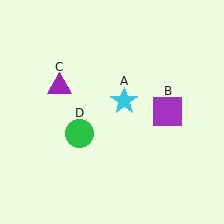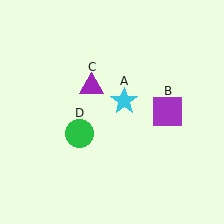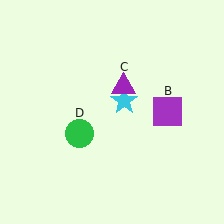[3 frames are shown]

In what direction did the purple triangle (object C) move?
The purple triangle (object C) moved right.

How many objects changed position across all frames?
1 object changed position: purple triangle (object C).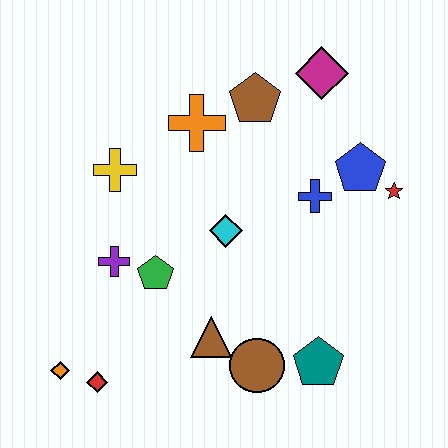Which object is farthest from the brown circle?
The magenta diamond is farthest from the brown circle.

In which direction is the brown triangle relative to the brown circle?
The brown triangle is to the left of the brown circle.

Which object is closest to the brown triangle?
The brown circle is closest to the brown triangle.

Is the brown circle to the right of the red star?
No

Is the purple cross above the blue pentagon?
No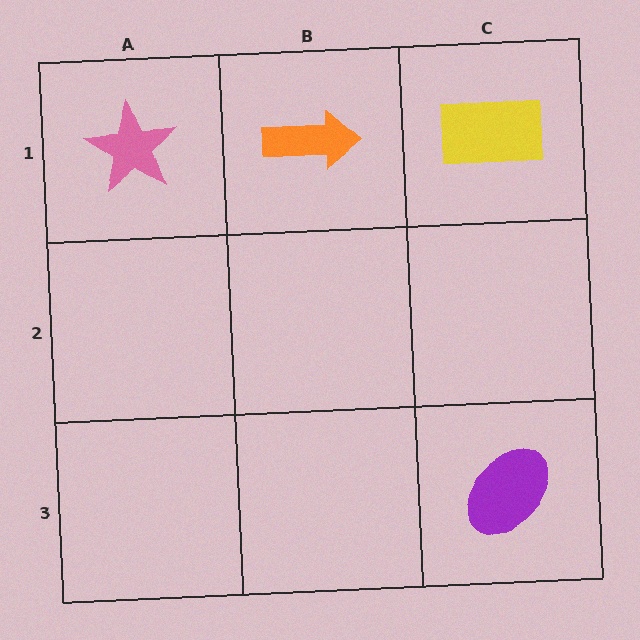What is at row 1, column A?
A pink star.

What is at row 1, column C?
A yellow rectangle.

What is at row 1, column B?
An orange arrow.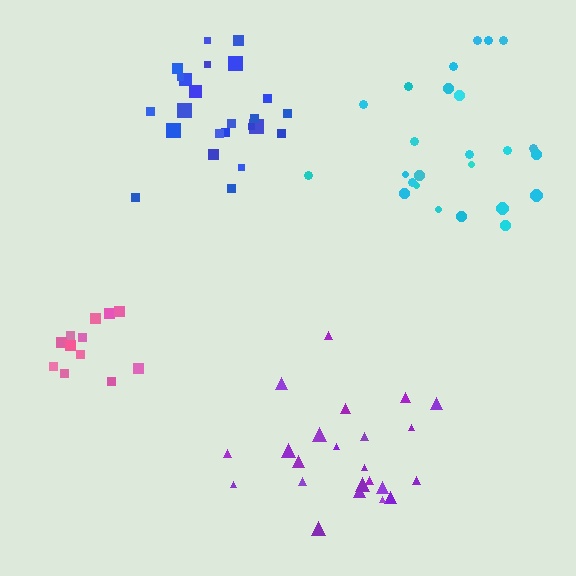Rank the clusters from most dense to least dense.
pink, blue, cyan, purple.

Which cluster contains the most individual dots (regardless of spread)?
Cyan (25).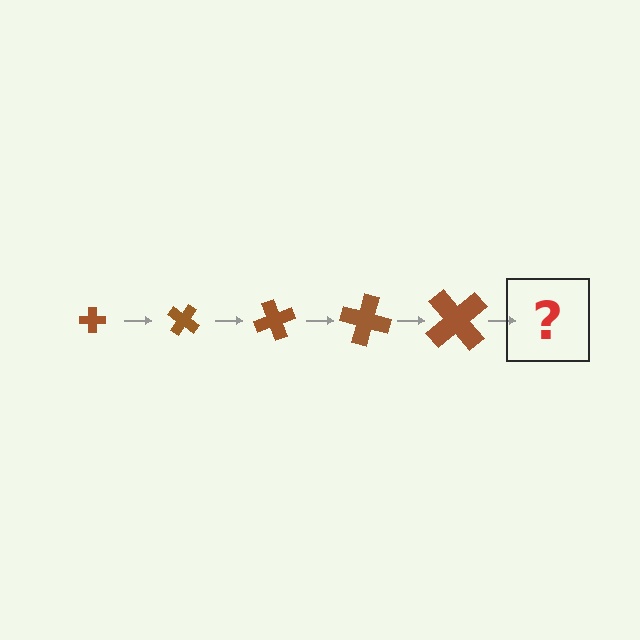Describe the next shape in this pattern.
It should be a cross, larger than the previous one and rotated 175 degrees from the start.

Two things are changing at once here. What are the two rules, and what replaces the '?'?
The two rules are that the cross grows larger each step and it rotates 35 degrees each step. The '?' should be a cross, larger than the previous one and rotated 175 degrees from the start.